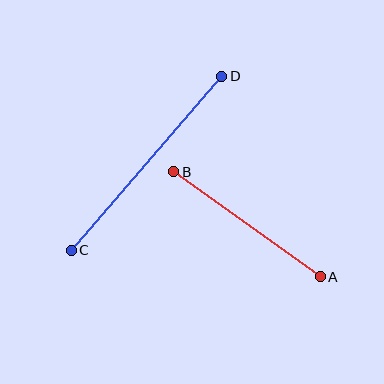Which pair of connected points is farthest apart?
Points C and D are farthest apart.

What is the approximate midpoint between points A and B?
The midpoint is at approximately (247, 224) pixels.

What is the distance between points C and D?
The distance is approximately 230 pixels.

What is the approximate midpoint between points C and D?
The midpoint is at approximately (146, 163) pixels.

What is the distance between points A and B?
The distance is approximately 180 pixels.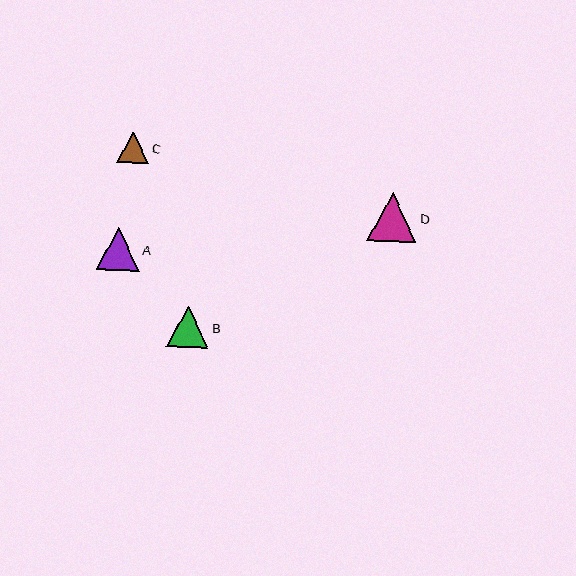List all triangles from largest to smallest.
From largest to smallest: D, A, B, C.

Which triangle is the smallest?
Triangle C is the smallest with a size of approximately 31 pixels.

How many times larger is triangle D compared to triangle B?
Triangle D is approximately 1.2 times the size of triangle B.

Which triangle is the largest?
Triangle D is the largest with a size of approximately 49 pixels.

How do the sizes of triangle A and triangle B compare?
Triangle A and triangle B are approximately the same size.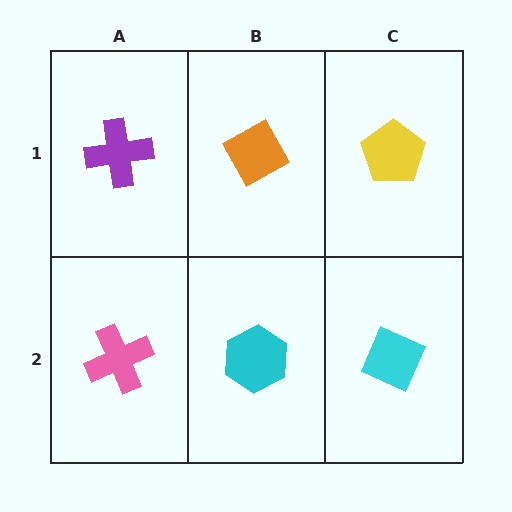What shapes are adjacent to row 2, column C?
A yellow pentagon (row 1, column C), a cyan hexagon (row 2, column B).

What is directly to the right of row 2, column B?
A cyan diamond.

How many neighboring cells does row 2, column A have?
2.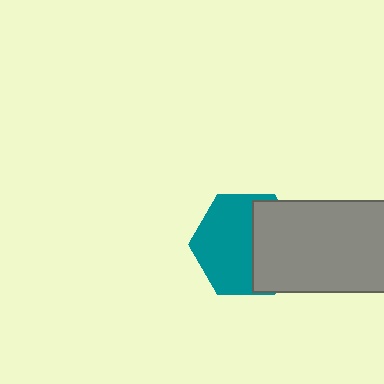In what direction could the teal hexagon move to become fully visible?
The teal hexagon could move left. That would shift it out from behind the gray rectangle entirely.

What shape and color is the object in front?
The object in front is a gray rectangle.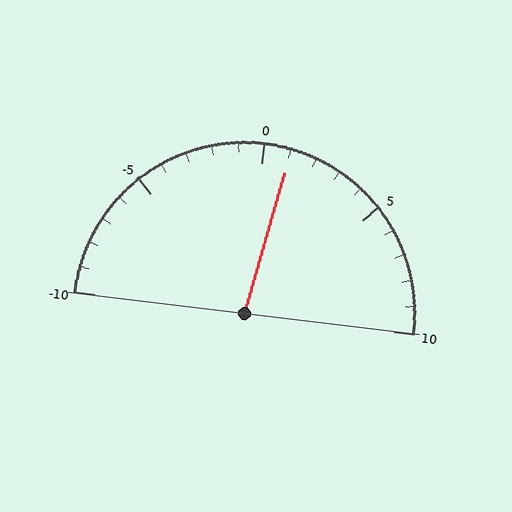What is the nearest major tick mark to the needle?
The nearest major tick mark is 0.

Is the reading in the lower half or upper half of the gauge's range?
The reading is in the upper half of the range (-10 to 10).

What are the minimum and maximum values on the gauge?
The gauge ranges from -10 to 10.